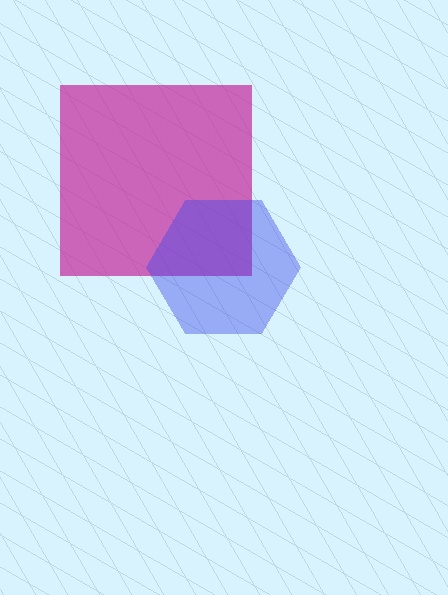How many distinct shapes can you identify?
There are 2 distinct shapes: a magenta square, a blue hexagon.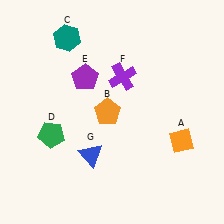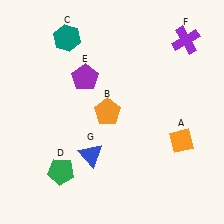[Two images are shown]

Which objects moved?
The objects that moved are: the green pentagon (D), the purple cross (F).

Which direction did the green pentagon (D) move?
The green pentagon (D) moved down.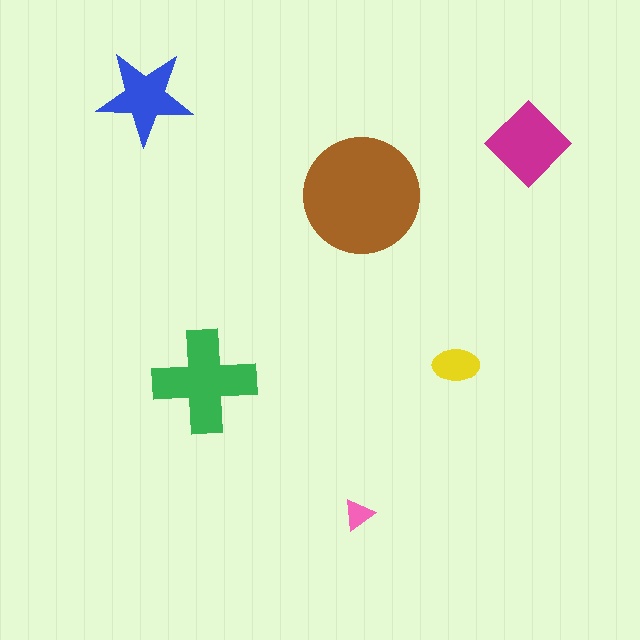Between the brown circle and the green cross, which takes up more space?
The brown circle.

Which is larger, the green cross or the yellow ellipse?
The green cross.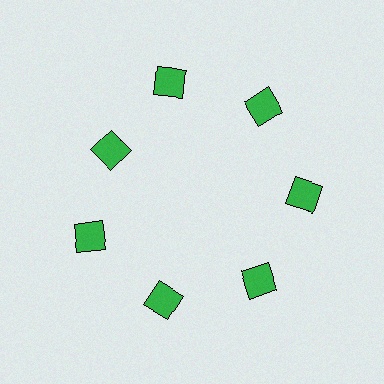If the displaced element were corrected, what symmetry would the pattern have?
It would have 7-fold rotational symmetry — the pattern would map onto itself every 51 degrees.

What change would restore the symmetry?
The symmetry would be restored by moving it outward, back onto the ring so that all 7 squares sit at equal angles and equal distance from the center.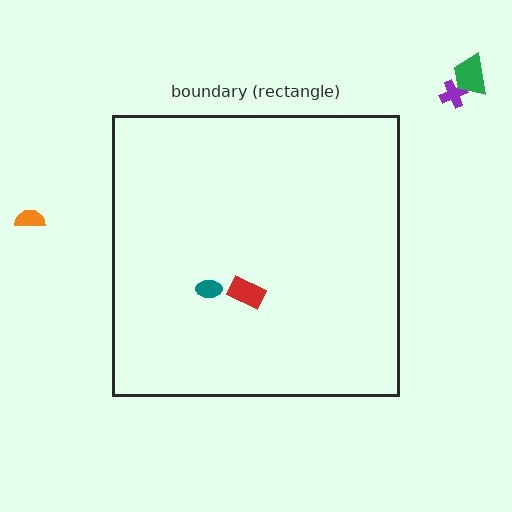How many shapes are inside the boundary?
2 inside, 3 outside.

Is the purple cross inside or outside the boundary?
Outside.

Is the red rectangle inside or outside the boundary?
Inside.